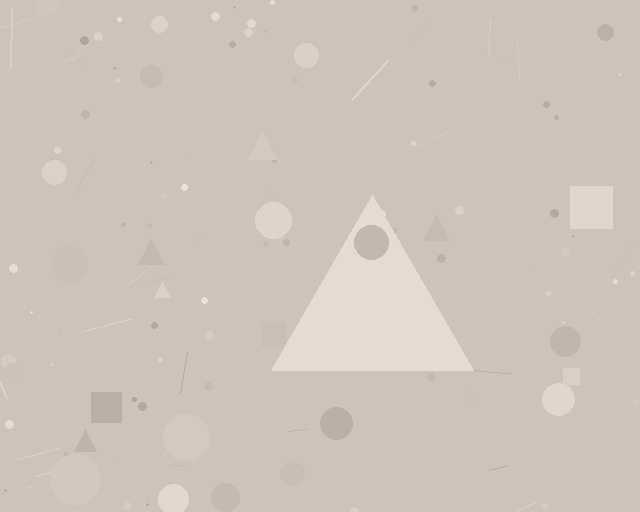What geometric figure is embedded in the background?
A triangle is embedded in the background.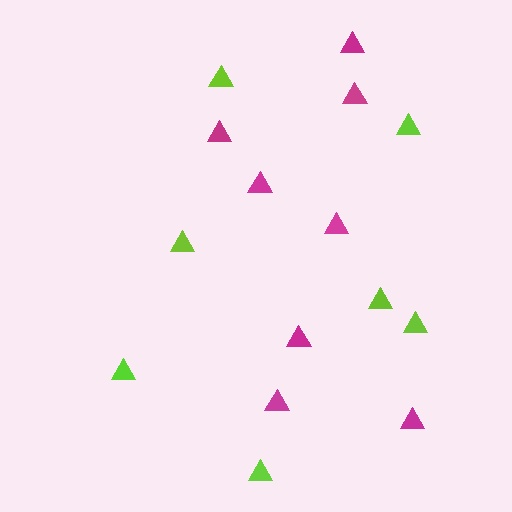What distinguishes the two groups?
There are 2 groups: one group of magenta triangles (8) and one group of lime triangles (7).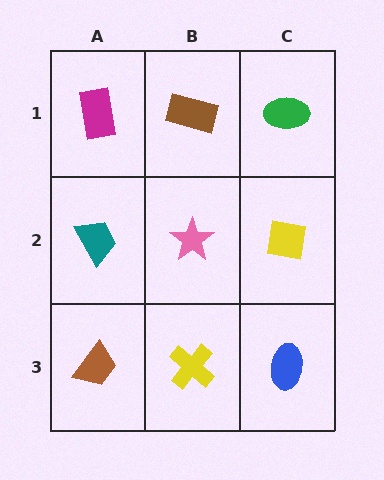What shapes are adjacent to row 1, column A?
A teal trapezoid (row 2, column A), a brown rectangle (row 1, column B).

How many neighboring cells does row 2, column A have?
3.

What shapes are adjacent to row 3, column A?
A teal trapezoid (row 2, column A), a yellow cross (row 3, column B).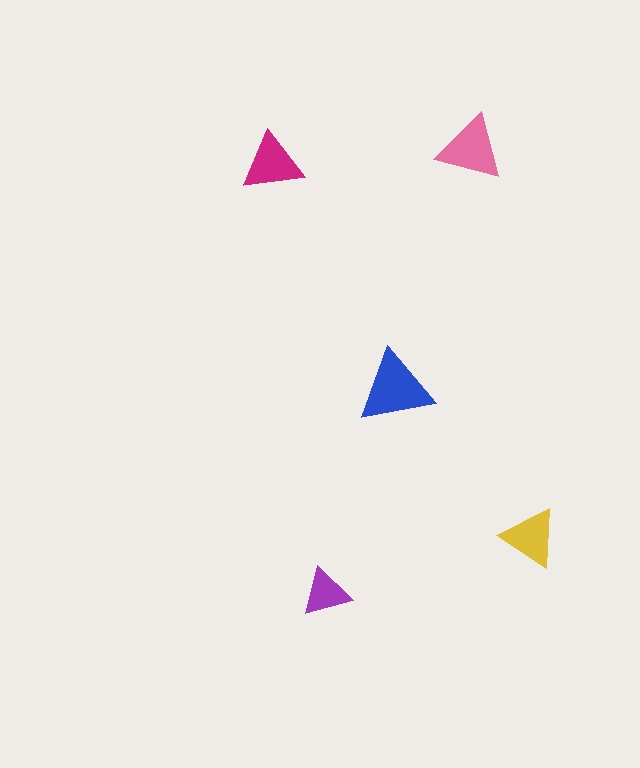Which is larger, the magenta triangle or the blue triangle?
The blue one.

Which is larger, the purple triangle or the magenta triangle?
The magenta one.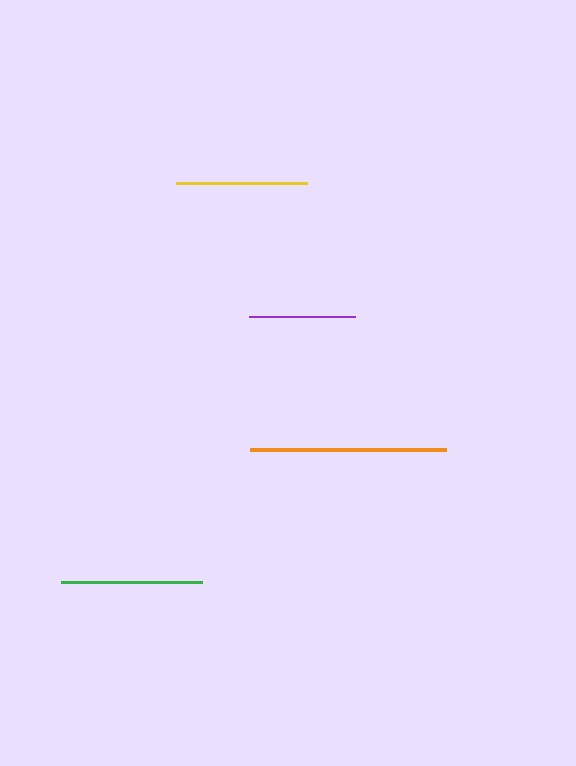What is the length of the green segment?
The green segment is approximately 141 pixels long.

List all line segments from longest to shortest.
From longest to shortest: orange, green, yellow, purple.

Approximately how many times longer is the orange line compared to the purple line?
The orange line is approximately 1.8 times the length of the purple line.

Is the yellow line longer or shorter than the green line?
The green line is longer than the yellow line.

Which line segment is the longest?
The orange line is the longest at approximately 196 pixels.